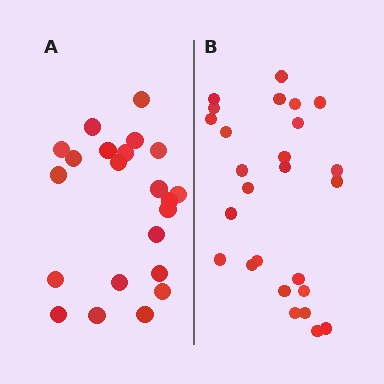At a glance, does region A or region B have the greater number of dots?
Region B (the right region) has more dots.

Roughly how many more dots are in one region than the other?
Region B has about 4 more dots than region A.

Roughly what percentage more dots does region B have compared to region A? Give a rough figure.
About 20% more.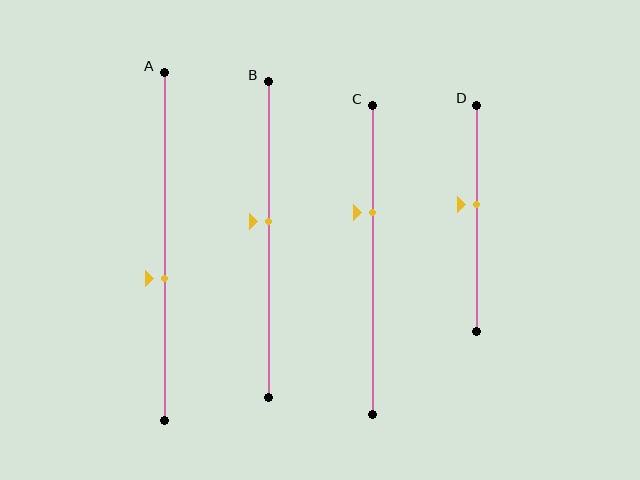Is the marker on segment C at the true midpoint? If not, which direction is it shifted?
No, the marker on segment C is shifted upward by about 15% of the segment length.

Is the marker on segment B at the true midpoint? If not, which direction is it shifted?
No, the marker on segment B is shifted upward by about 6% of the segment length.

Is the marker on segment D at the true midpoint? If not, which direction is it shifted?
No, the marker on segment D is shifted upward by about 6% of the segment length.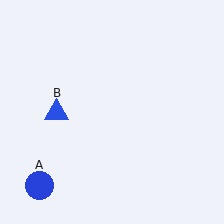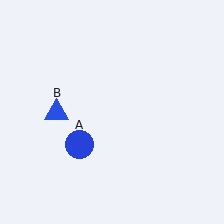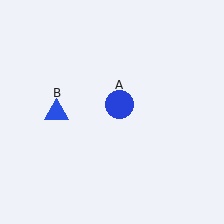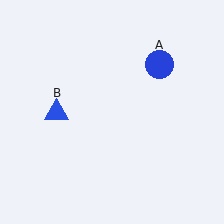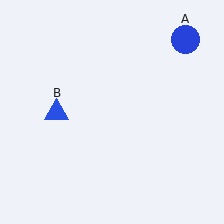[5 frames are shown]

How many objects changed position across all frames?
1 object changed position: blue circle (object A).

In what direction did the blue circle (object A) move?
The blue circle (object A) moved up and to the right.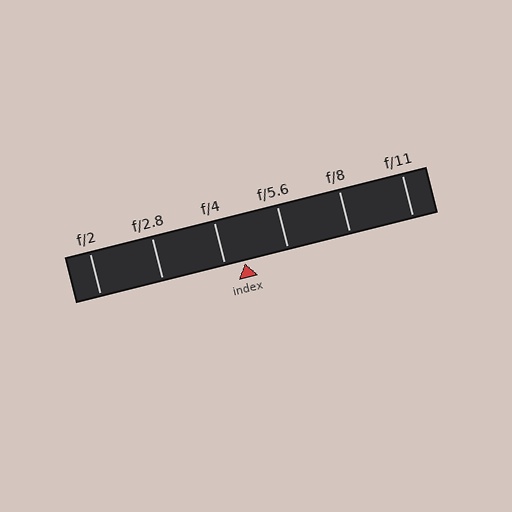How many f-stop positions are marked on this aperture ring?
There are 6 f-stop positions marked.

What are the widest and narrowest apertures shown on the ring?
The widest aperture shown is f/2 and the narrowest is f/11.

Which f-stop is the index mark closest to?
The index mark is closest to f/4.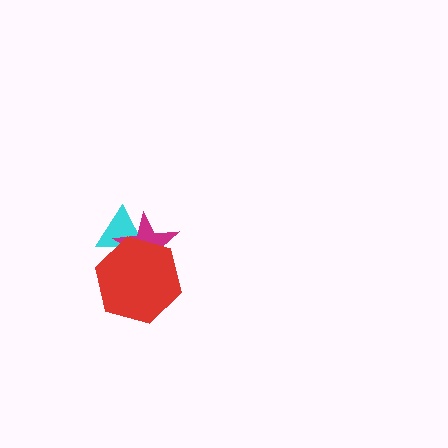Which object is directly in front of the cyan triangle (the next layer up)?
The magenta star is directly in front of the cyan triangle.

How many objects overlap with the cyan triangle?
2 objects overlap with the cyan triangle.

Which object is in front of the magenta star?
The red hexagon is in front of the magenta star.